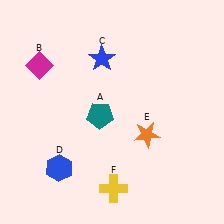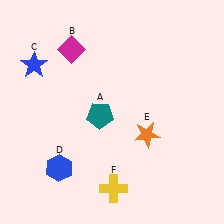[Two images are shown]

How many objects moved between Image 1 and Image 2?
2 objects moved between the two images.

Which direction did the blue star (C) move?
The blue star (C) moved left.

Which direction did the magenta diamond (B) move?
The magenta diamond (B) moved right.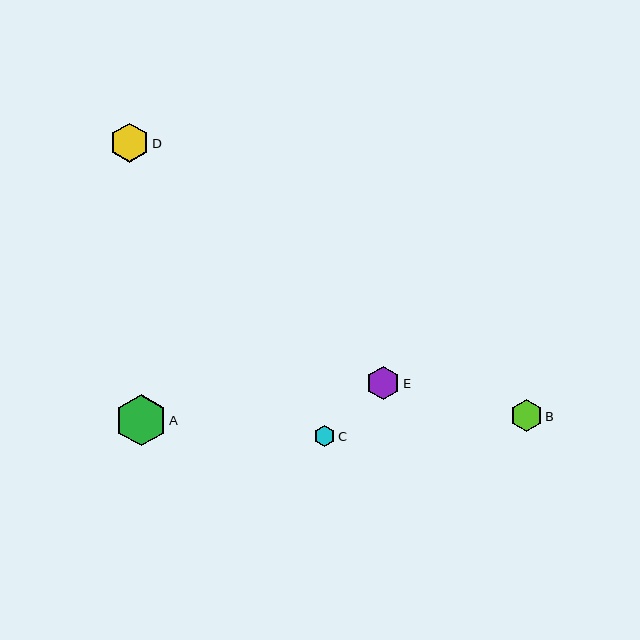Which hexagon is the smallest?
Hexagon C is the smallest with a size of approximately 21 pixels.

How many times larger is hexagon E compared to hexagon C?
Hexagon E is approximately 1.6 times the size of hexagon C.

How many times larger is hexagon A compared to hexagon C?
Hexagon A is approximately 2.5 times the size of hexagon C.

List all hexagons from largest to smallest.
From largest to smallest: A, D, E, B, C.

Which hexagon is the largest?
Hexagon A is the largest with a size of approximately 51 pixels.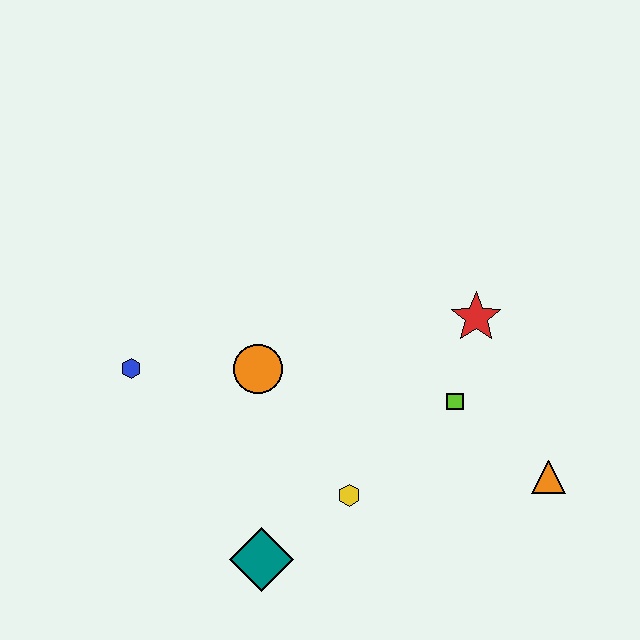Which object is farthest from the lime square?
The blue hexagon is farthest from the lime square.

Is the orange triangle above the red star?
No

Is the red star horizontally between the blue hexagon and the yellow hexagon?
No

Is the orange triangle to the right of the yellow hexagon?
Yes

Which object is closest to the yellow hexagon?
The teal diamond is closest to the yellow hexagon.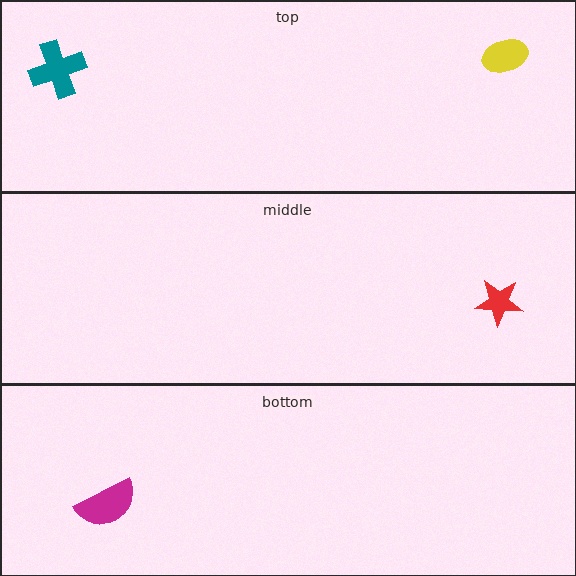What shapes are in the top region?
The teal cross, the yellow ellipse.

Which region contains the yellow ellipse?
The top region.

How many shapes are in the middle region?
1.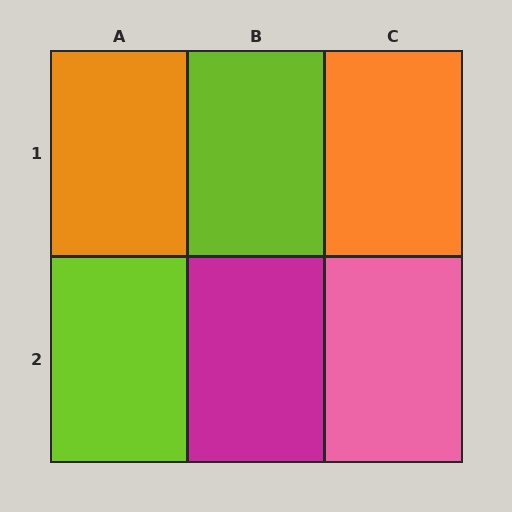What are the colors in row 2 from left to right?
Lime, magenta, pink.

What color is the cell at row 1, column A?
Orange.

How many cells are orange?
2 cells are orange.